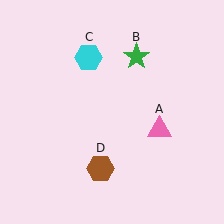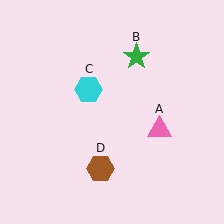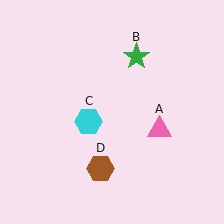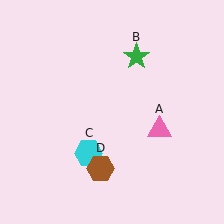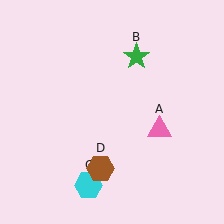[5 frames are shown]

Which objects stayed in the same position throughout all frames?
Pink triangle (object A) and green star (object B) and brown hexagon (object D) remained stationary.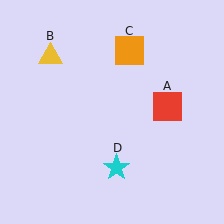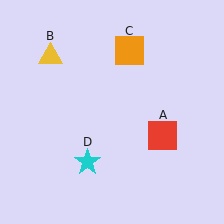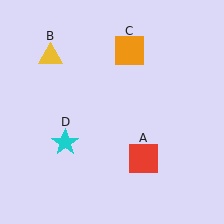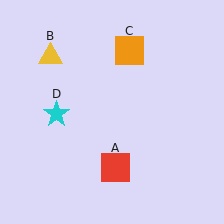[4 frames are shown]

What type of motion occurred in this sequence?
The red square (object A), cyan star (object D) rotated clockwise around the center of the scene.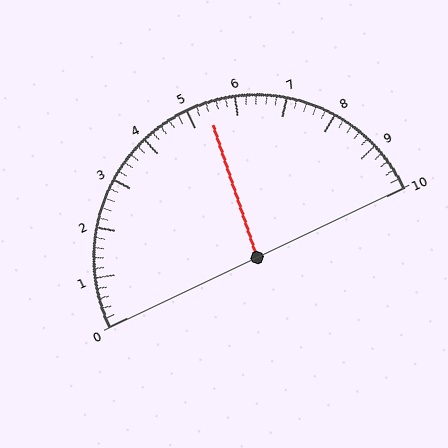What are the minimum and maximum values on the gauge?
The gauge ranges from 0 to 10.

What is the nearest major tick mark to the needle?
The nearest major tick mark is 5.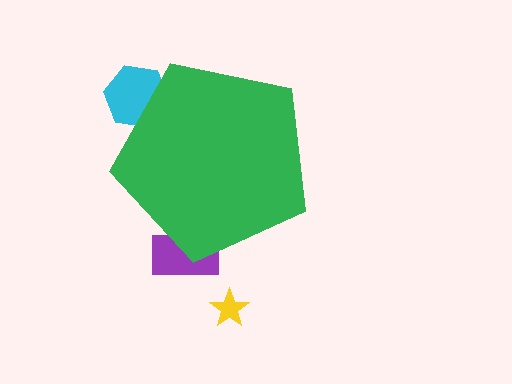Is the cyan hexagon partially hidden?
Yes, the cyan hexagon is partially hidden behind the green pentagon.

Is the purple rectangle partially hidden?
Yes, the purple rectangle is partially hidden behind the green pentagon.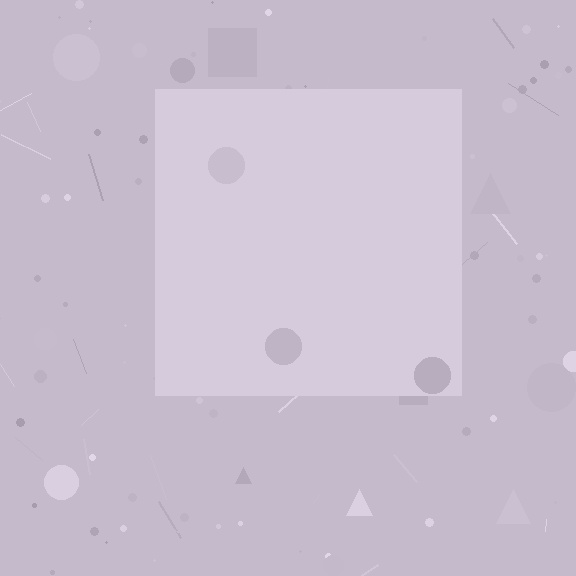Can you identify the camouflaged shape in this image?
The camouflaged shape is a square.